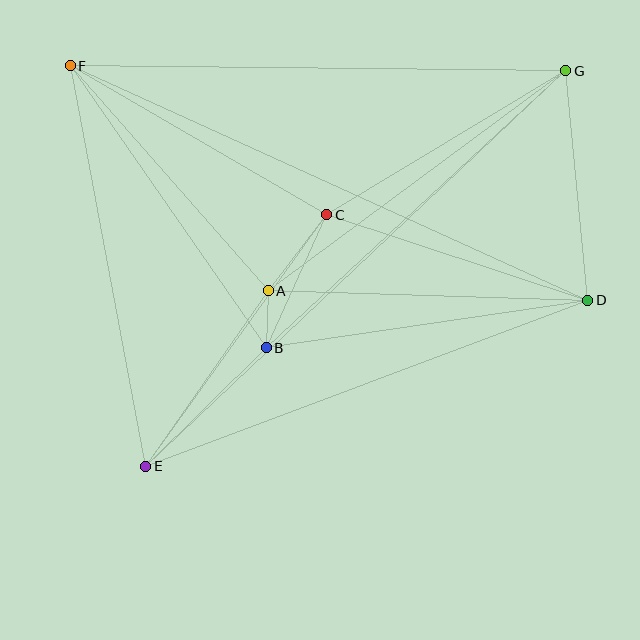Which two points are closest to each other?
Points A and B are closest to each other.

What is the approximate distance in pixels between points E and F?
The distance between E and F is approximately 408 pixels.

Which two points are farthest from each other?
Points E and G are farthest from each other.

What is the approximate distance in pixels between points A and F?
The distance between A and F is approximately 300 pixels.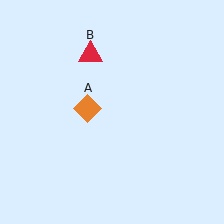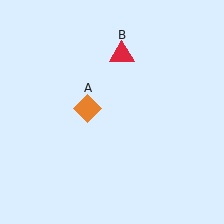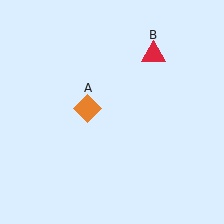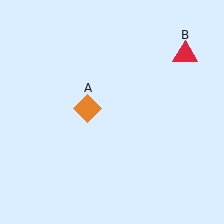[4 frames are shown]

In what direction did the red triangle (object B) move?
The red triangle (object B) moved right.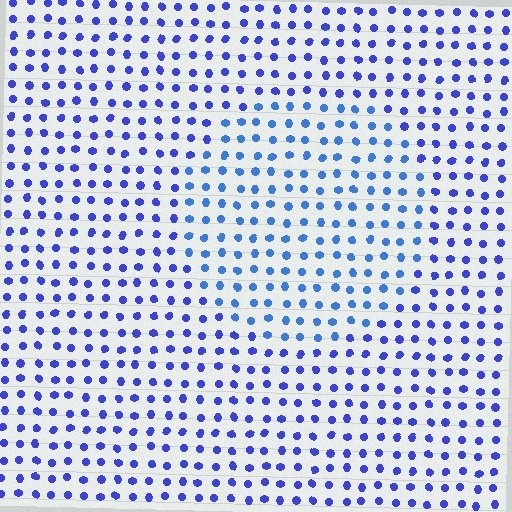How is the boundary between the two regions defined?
The boundary is defined purely by a slight shift in hue (about 22 degrees). Spacing, size, and orientation are identical on both sides.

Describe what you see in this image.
The image is filled with small blue elements in a uniform arrangement. A circle-shaped region is visible where the elements are tinted to a slightly different hue, forming a subtle color boundary.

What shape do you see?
I see a circle.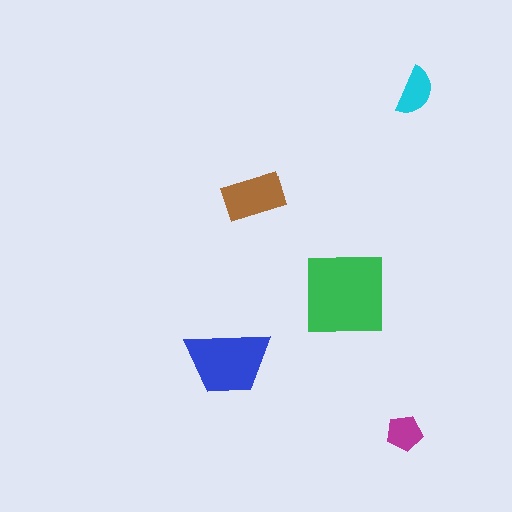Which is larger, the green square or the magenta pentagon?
The green square.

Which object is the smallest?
The magenta pentagon.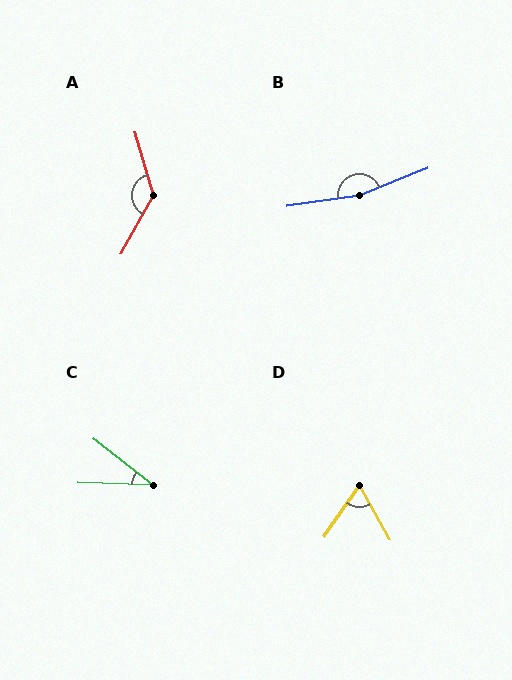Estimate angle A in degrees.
Approximately 135 degrees.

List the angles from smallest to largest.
C (36°), D (64°), A (135°), B (166°).